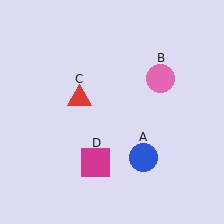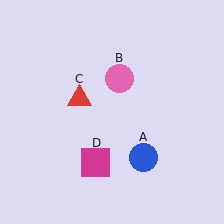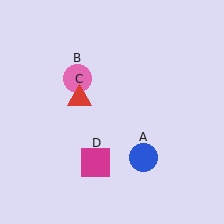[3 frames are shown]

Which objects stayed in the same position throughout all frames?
Blue circle (object A) and red triangle (object C) and magenta square (object D) remained stationary.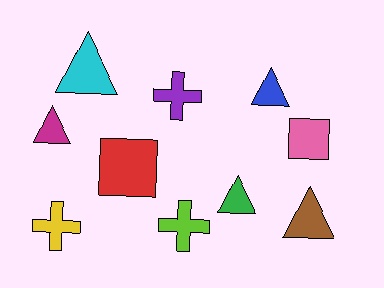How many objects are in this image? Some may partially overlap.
There are 10 objects.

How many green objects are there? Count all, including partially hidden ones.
There is 1 green object.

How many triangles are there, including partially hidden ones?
There are 5 triangles.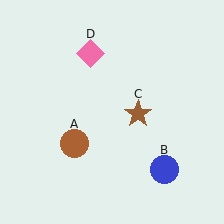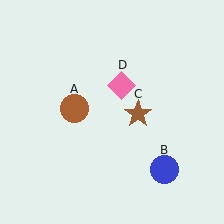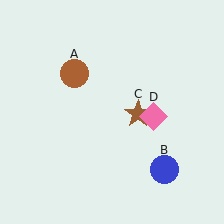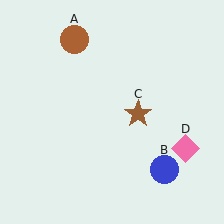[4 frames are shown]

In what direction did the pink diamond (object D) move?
The pink diamond (object D) moved down and to the right.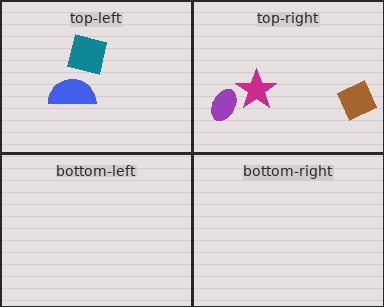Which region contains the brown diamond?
The top-right region.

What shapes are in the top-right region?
The brown diamond, the purple ellipse, the magenta star.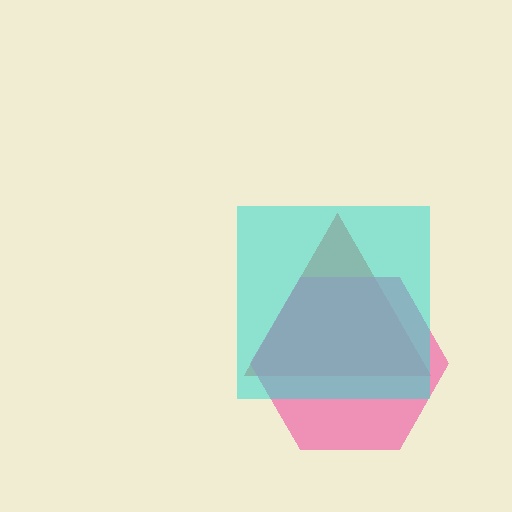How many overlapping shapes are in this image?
There are 3 overlapping shapes in the image.